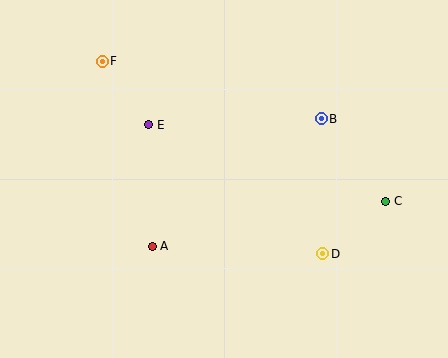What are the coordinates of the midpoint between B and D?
The midpoint between B and D is at (322, 186).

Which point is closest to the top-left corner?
Point F is closest to the top-left corner.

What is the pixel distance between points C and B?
The distance between C and B is 105 pixels.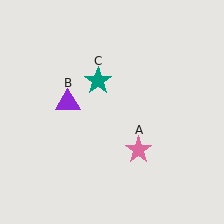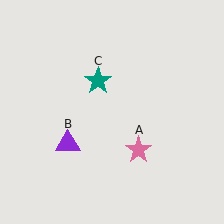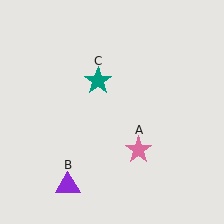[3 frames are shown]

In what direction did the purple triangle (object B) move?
The purple triangle (object B) moved down.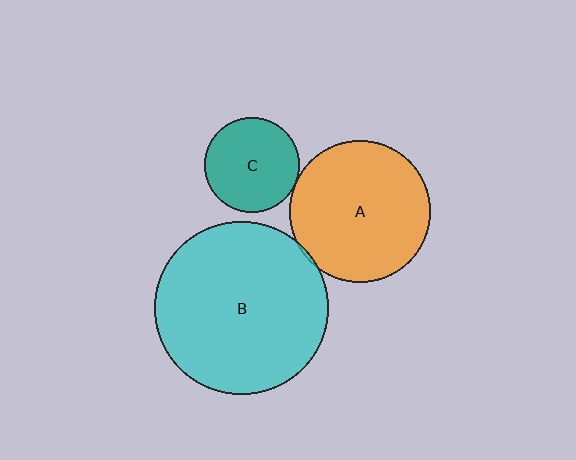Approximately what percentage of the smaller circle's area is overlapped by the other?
Approximately 5%.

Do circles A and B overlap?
Yes.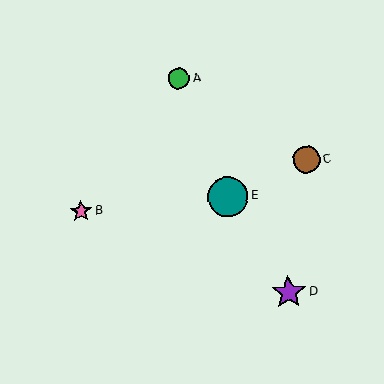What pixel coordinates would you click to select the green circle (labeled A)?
Click at (179, 79) to select the green circle A.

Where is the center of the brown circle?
The center of the brown circle is at (306, 159).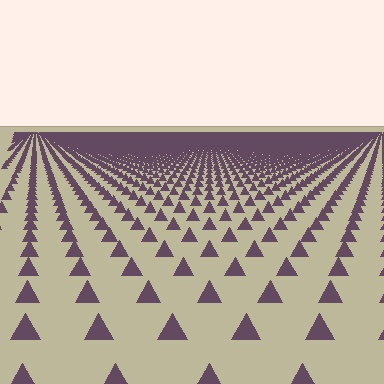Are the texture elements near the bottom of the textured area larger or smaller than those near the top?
Larger. Near the bottom, elements are closer to the viewer and appear at a bigger on-screen size.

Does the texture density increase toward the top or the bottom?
Density increases toward the top.